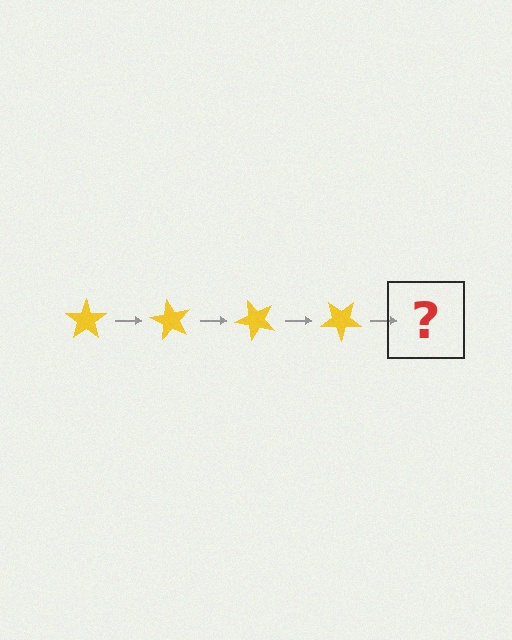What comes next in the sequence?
The next element should be a yellow star rotated 240 degrees.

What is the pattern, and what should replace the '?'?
The pattern is that the star rotates 60 degrees each step. The '?' should be a yellow star rotated 240 degrees.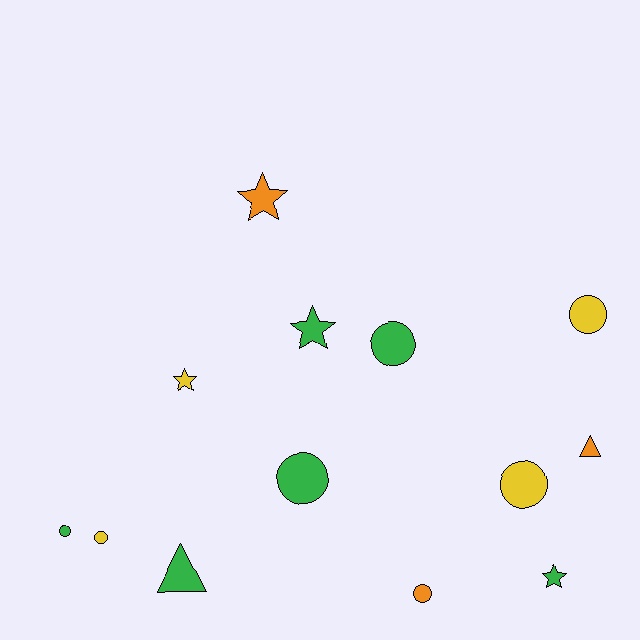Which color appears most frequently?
Green, with 6 objects.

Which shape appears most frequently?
Circle, with 7 objects.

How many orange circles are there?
There is 1 orange circle.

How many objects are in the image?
There are 13 objects.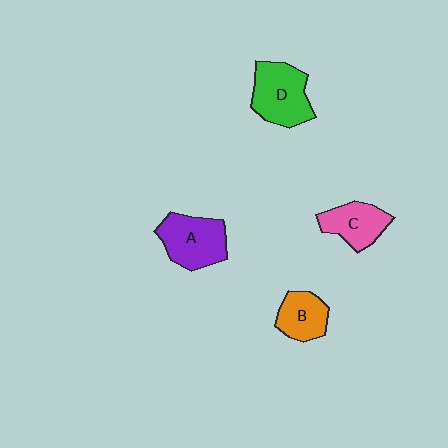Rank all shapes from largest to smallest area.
From largest to smallest: D (green), A (purple), C (pink), B (orange).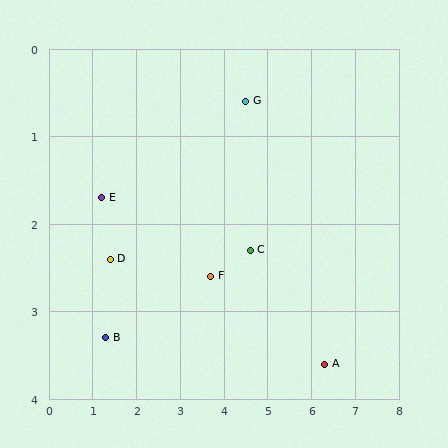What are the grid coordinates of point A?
Point A is at approximately (6.3, 3.6).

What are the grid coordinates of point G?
Point G is at approximately (4.5, 0.6).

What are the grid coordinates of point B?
Point B is at approximately (1.3, 3.3).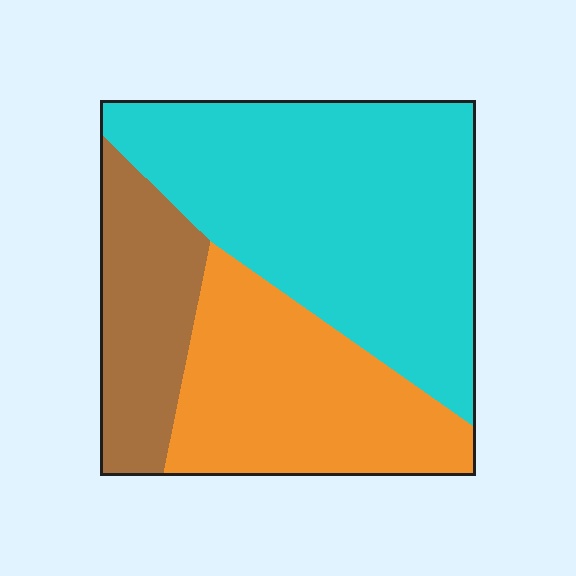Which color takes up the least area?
Brown, at roughly 20%.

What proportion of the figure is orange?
Orange takes up about one third (1/3) of the figure.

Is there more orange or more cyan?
Cyan.